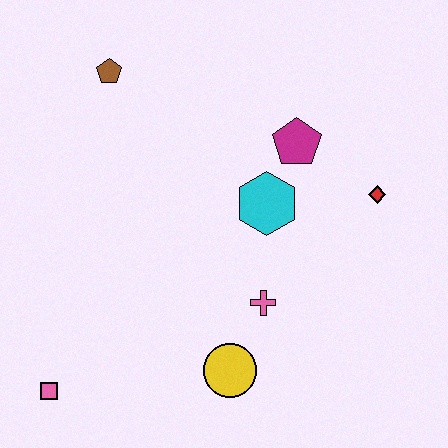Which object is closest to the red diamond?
The magenta pentagon is closest to the red diamond.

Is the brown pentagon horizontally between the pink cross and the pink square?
Yes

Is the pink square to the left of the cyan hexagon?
Yes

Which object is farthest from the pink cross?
The brown pentagon is farthest from the pink cross.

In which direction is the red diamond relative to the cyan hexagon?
The red diamond is to the right of the cyan hexagon.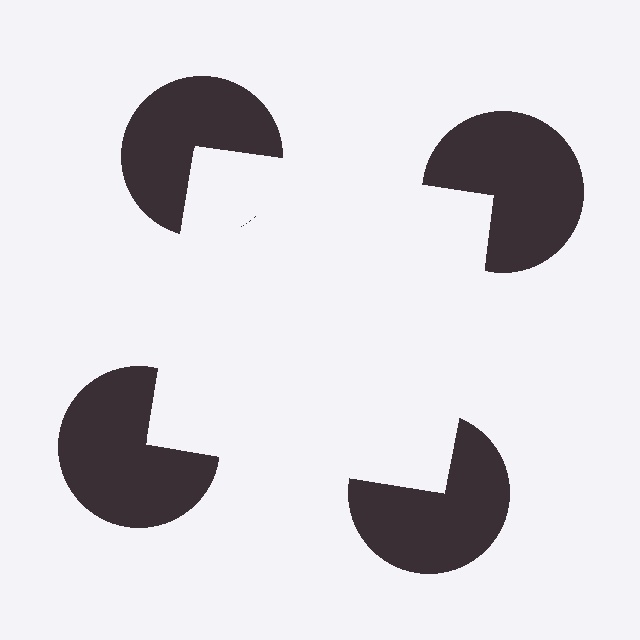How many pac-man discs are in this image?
There are 4 — one at each vertex of the illusory square.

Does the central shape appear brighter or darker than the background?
It typically appears slightly brighter than the background, even though no actual brightness change is drawn.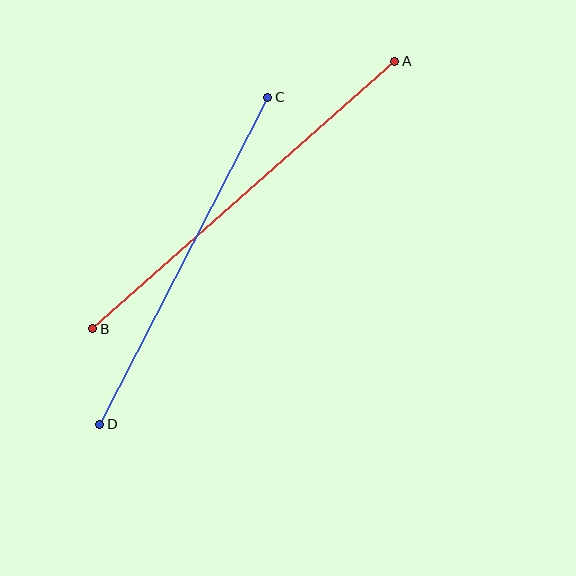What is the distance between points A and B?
The distance is approximately 403 pixels.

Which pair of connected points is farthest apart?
Points A and B are farthest apart.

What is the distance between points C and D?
The distance is approximately 368 pixels.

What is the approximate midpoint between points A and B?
The midpoint is at approximately (244, 195) pixels.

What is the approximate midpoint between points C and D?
The midpoint is at approximately (184, 261) pixels.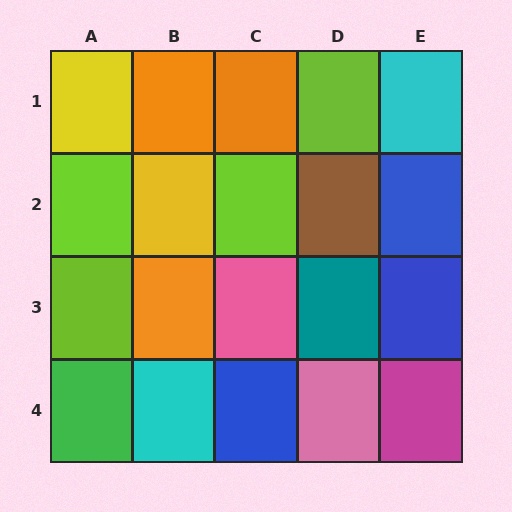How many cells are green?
1 cell is green.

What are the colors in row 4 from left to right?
Green, cyan, blue, pink, magenta.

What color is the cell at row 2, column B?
Yellow.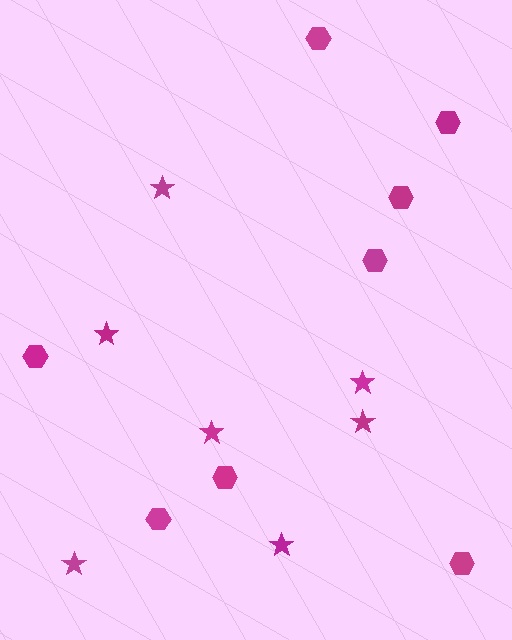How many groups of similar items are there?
There are 2 groups: one group of stars (7) and one group of hexagons (8).